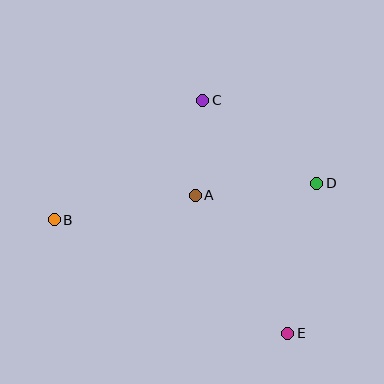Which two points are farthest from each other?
Points B and D are farthest from each other.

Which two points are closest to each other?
Points A and C are closest to each other.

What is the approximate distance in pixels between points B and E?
The distance between B and E is approximately 260 pixels.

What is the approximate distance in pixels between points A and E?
The distance between A and E is approximately 166 pixels.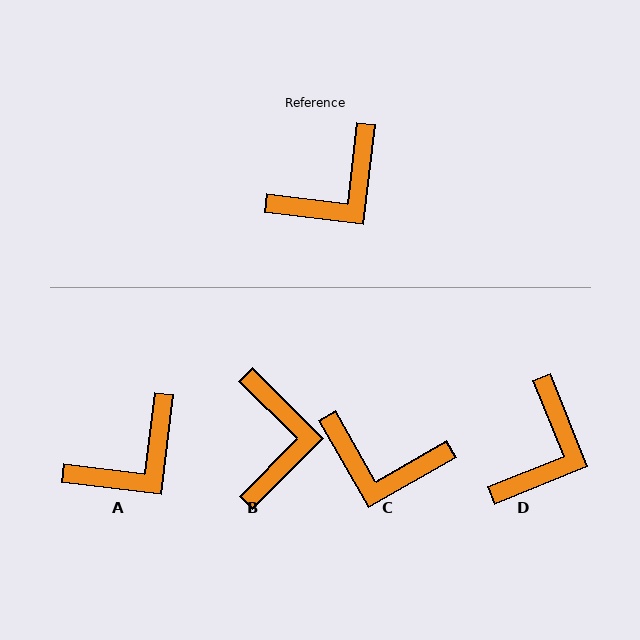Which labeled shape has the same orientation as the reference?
A.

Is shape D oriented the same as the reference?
No, it is off by about 29 degrees.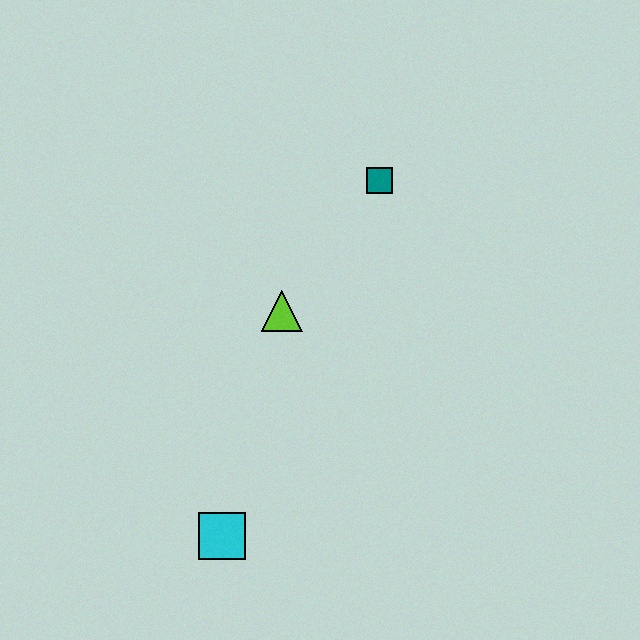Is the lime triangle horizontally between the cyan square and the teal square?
Yes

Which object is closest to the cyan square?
The lime triangle is closest to the cyan square.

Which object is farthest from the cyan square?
The teal square is farthest from the cyan square.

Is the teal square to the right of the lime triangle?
Yes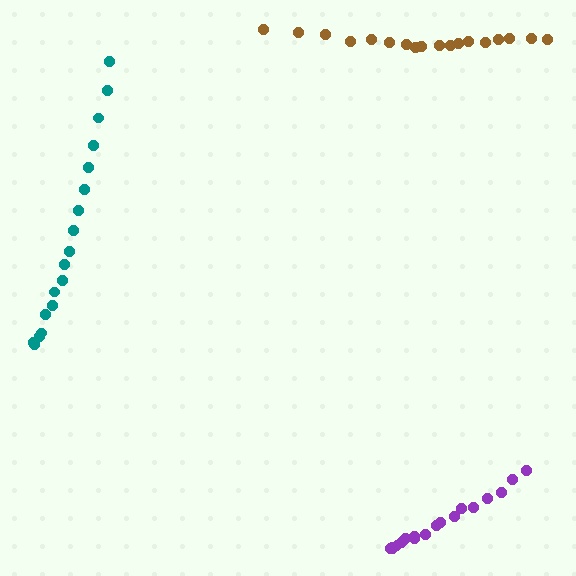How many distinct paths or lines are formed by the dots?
There are 3 distinct paths.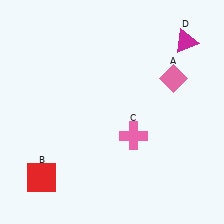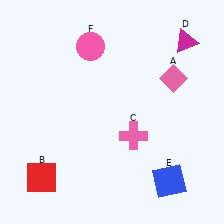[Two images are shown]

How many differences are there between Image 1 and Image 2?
There are 2 differences between the two images.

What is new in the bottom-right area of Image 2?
A blue square (E) was added in the bottom-right area of Image 2.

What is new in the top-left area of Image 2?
A pink circle (F) was added in the top-left area of Image 2.